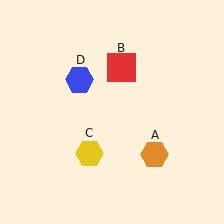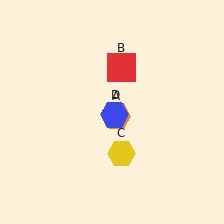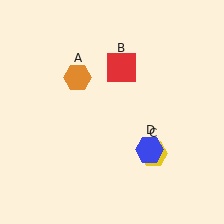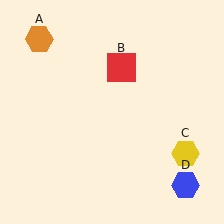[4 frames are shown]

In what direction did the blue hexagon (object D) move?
The blue hexagon (object D) moved down and to the right.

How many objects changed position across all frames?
3 objects changed position: orange hexagon (object A), yellow hexagon (object C), blue hexagon (object D).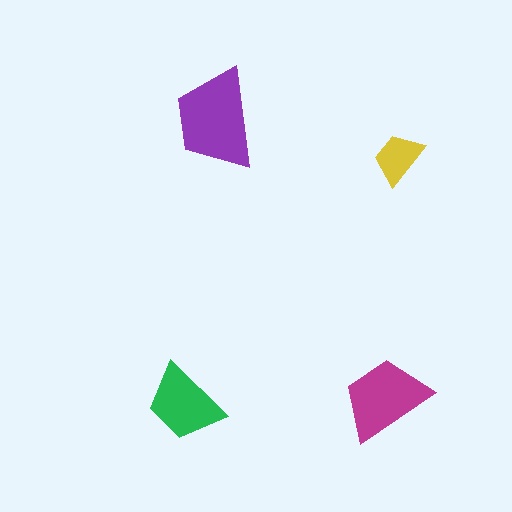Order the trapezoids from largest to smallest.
the purple one, the magenta one, the green one, the yellow one.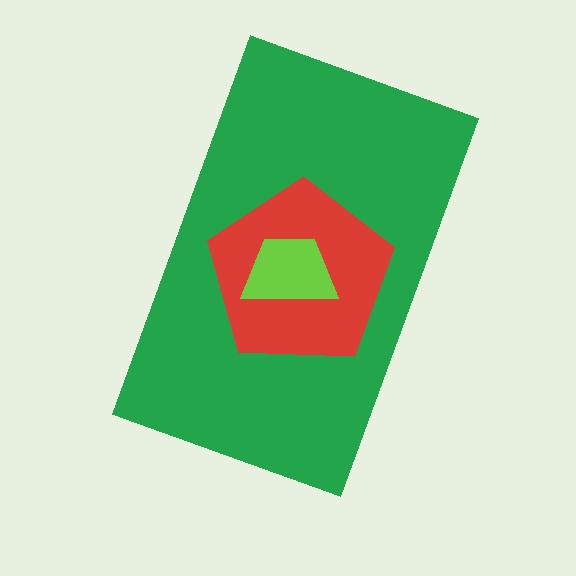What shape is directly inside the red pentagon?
The lime trapezoid.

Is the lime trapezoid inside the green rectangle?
Yes.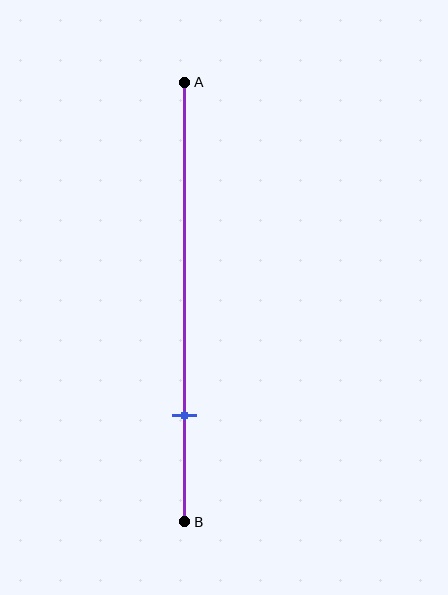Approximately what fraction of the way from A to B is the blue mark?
The blue mark is approximately 75% of the way from A to B.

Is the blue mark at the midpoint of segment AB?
No, the mark is at about 75% from A, not at the 50% midpoint.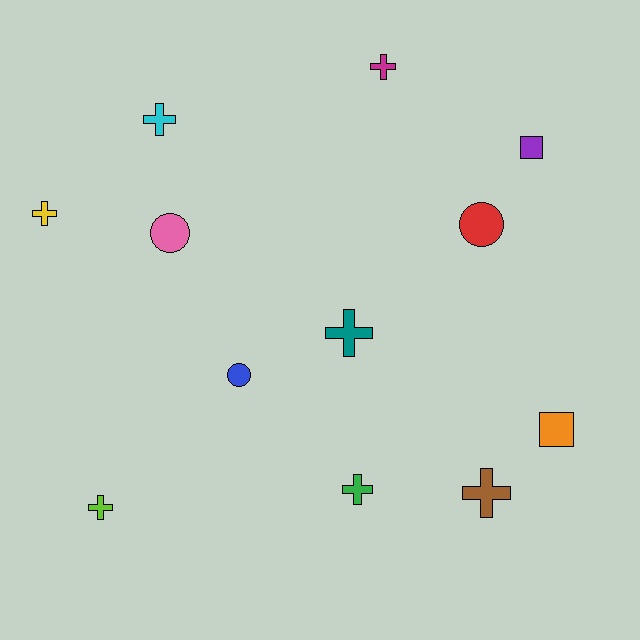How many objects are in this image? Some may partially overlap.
There are 12 objects.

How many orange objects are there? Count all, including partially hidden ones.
There is 1 orange object.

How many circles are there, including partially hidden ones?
There are 3 circles.